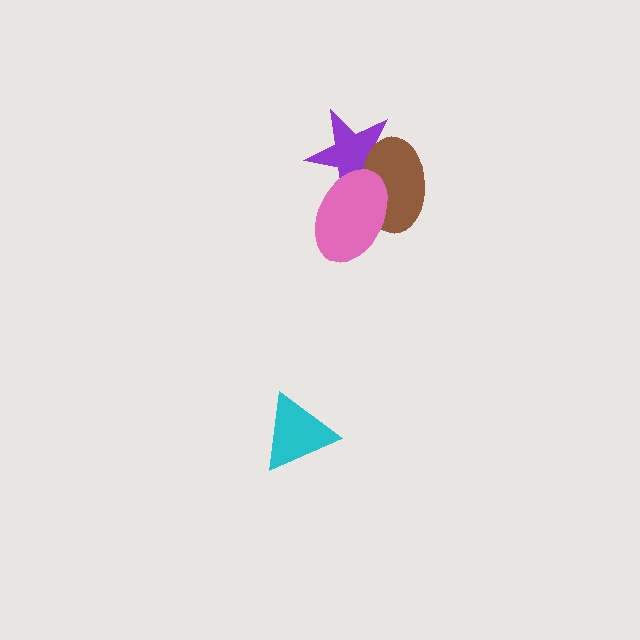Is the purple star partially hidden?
Yes, it is partially covered by another shape.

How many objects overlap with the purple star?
2 objects overlap with the purple star.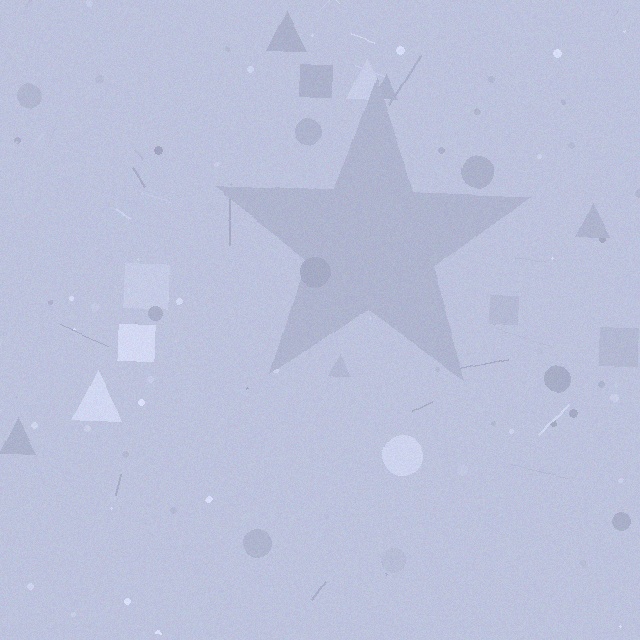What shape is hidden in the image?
A star is hidden in the image.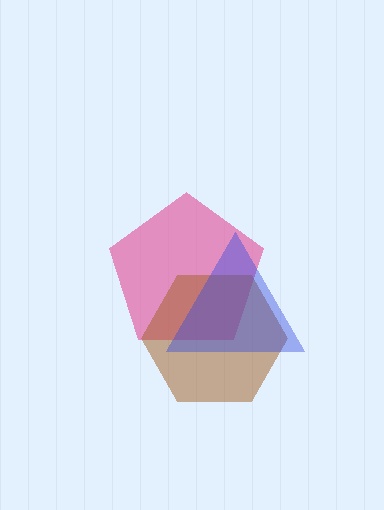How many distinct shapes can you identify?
There are 3 distinct shapes: a pink pentagon, a brown hexagon, a blue triangle.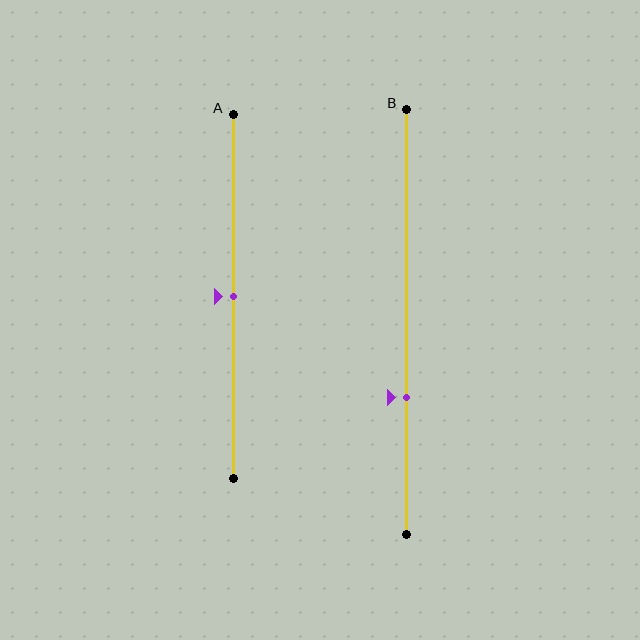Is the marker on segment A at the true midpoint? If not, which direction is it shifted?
Yes, the marker on segment A is at the true midpoint.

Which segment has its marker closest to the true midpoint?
Segment A has its marker closest to the true midpoint.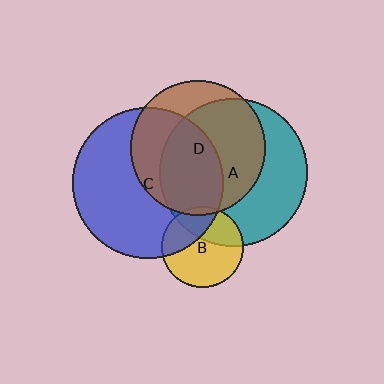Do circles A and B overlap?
Yes.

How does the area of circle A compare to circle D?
Approximately 1.2 times.